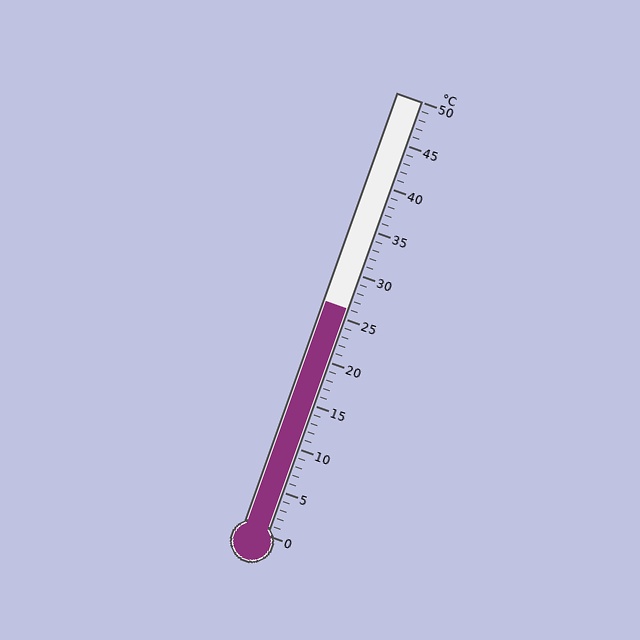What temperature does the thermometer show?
The thermometer shows approximately 26°C.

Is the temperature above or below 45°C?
The temperature is below 45°C.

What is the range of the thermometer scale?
The thermometer scale ranges from 0°C to 50°C.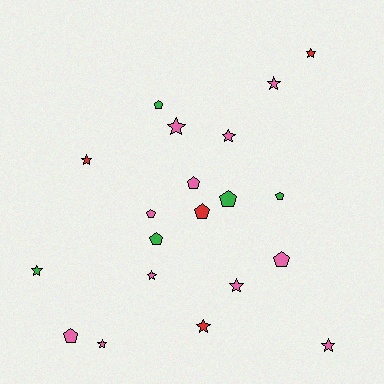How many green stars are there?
There is 1 green star.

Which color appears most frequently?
Pink, with 11 objects.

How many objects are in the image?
There are 20 objects.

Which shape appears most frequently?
Star, with 11 objects.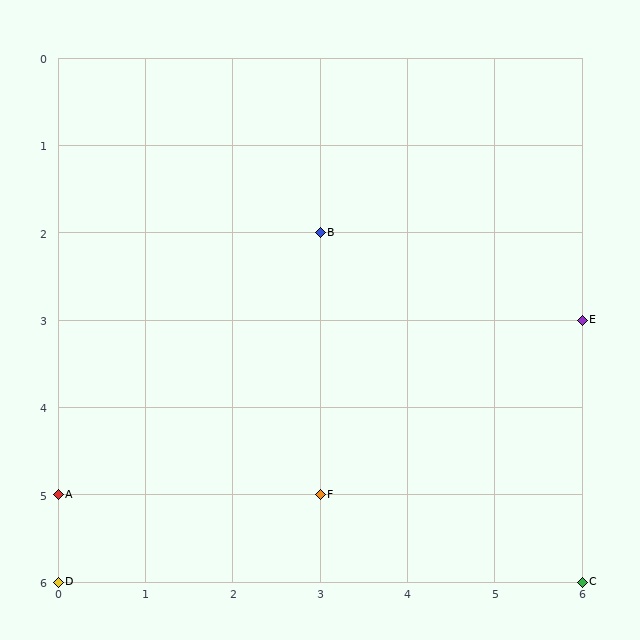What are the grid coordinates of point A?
Point A is at grid coordinates (0, 5).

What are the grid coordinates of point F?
Point F is at grid coordinates (3, 5).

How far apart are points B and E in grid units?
Points B and E are 3 columns and 1 row apart (about 3.2 grid units diagonally).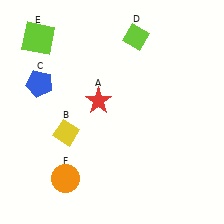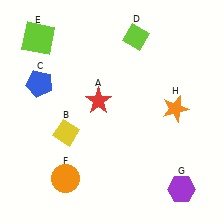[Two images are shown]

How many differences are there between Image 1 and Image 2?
There are 2 differences between the two images.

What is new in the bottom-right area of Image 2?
A purple hexagon (G) was added in the bottom-right area of Image 2.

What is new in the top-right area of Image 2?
An orange star (H) was added in the top-right area of Image 2.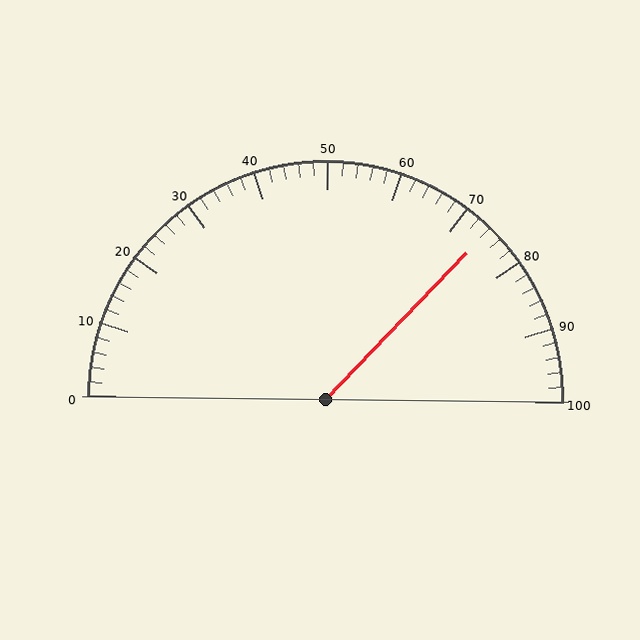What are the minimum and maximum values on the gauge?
The gauge ranges from 0 to 100.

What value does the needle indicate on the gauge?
The needle indicates approximately 74.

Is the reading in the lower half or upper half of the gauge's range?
The reading is in the upper half of the range (0 to 100).